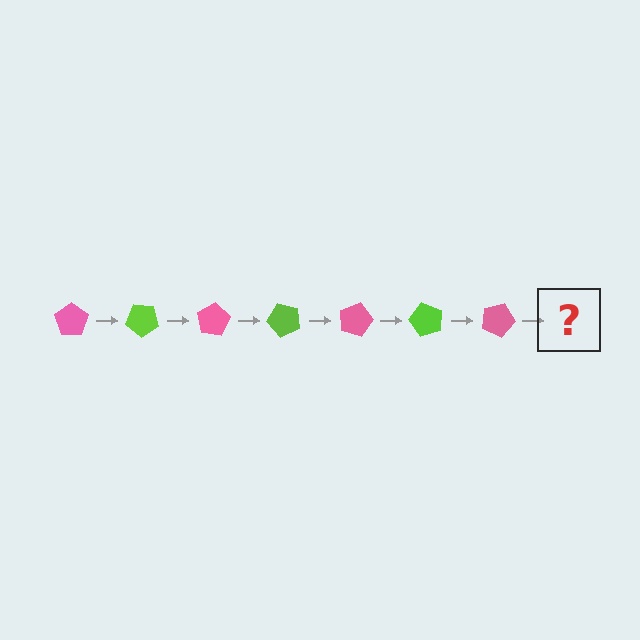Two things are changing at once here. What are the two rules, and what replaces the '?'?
The two rules are that it rotates 40 degrees each step and the color cycles through pink and lime. The '?' should be a lime pentagon, rotated 280 degrees from the start.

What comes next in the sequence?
The next element should be a lime pentagon, rotated 280 degrees from the start.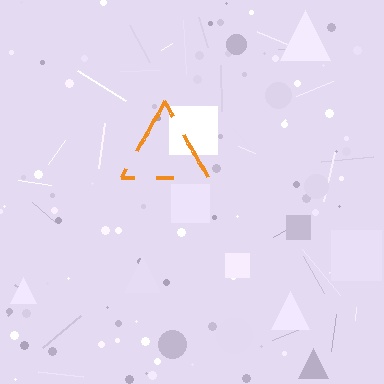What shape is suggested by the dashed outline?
The dashed outline suggests a triangle.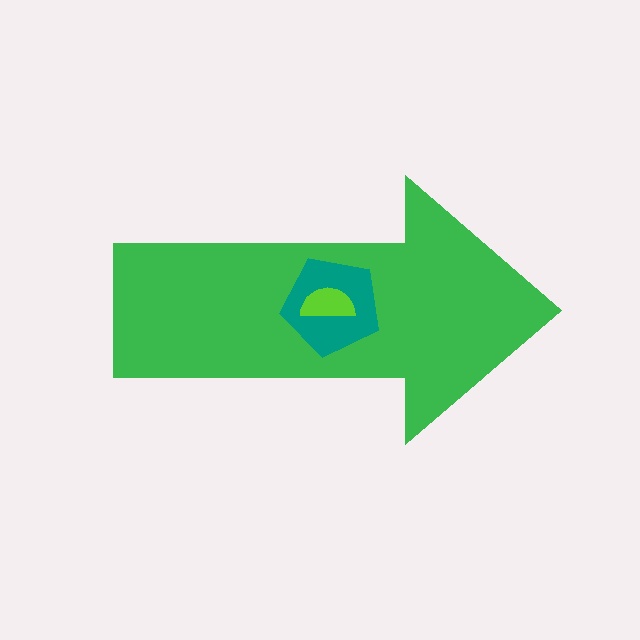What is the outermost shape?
The green arrow.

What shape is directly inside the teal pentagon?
The lime semicircle.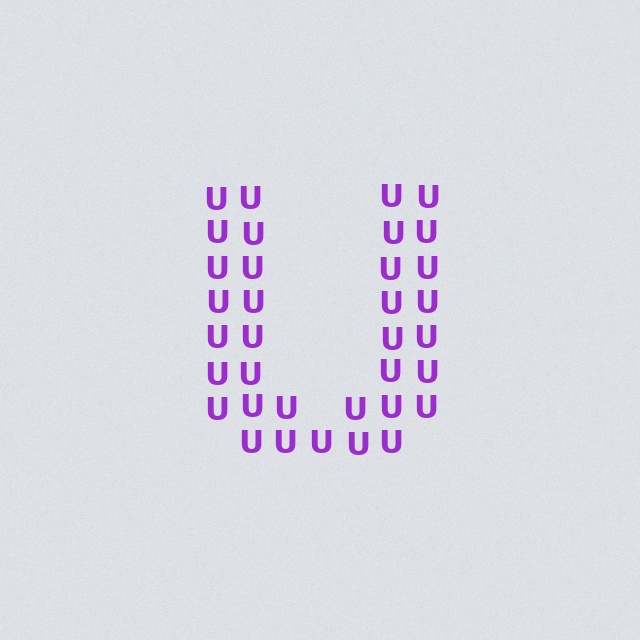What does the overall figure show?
The overall figure shows the letter U.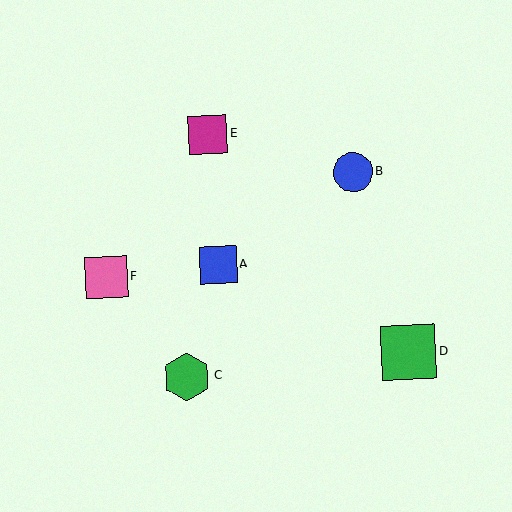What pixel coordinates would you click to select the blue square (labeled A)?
Click at (218, 265) to select the blue square A.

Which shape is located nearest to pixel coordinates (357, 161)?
The blue circle (labeled B) at (353, 172) is nearest to that location.